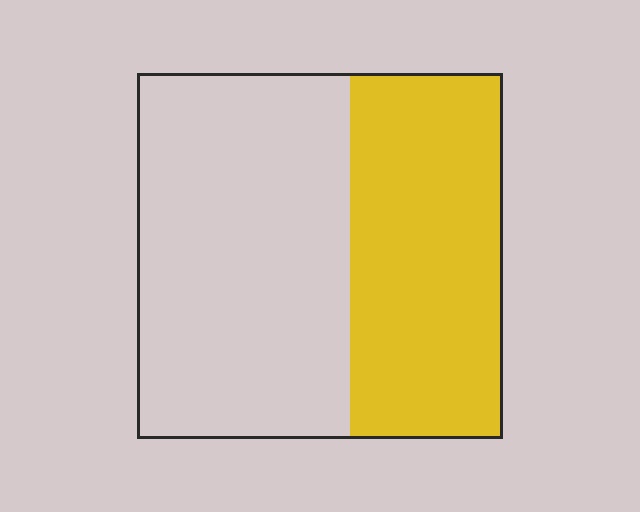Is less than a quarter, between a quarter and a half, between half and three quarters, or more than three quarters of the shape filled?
Between a quarter and a half.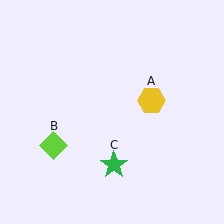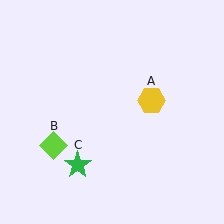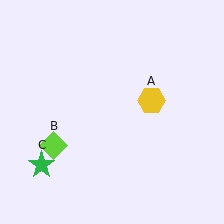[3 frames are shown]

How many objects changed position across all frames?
1 object changed position: green star (object C).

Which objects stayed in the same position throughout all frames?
Yellow hexagon (object A) and lime diamond (object B) remained stationary.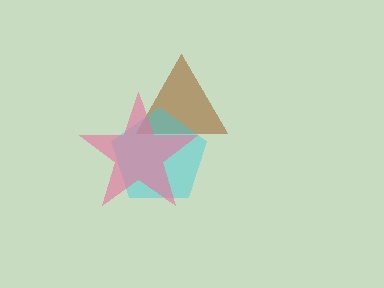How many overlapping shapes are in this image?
There are 3 overlapping shapes in the image.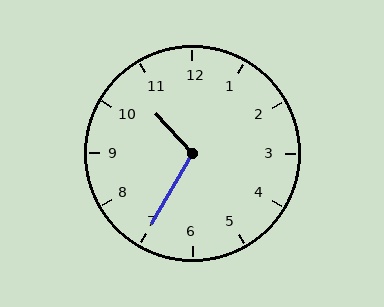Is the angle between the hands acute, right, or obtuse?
It is obtuse.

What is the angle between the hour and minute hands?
Approximately 108 degrees.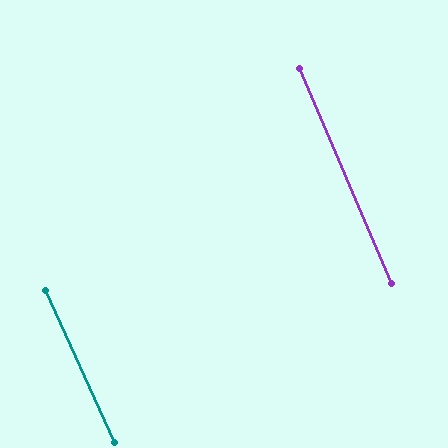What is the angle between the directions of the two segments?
Approximately 2 degrees.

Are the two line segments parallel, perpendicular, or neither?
Parallel — their directions differ by only 1.6°.